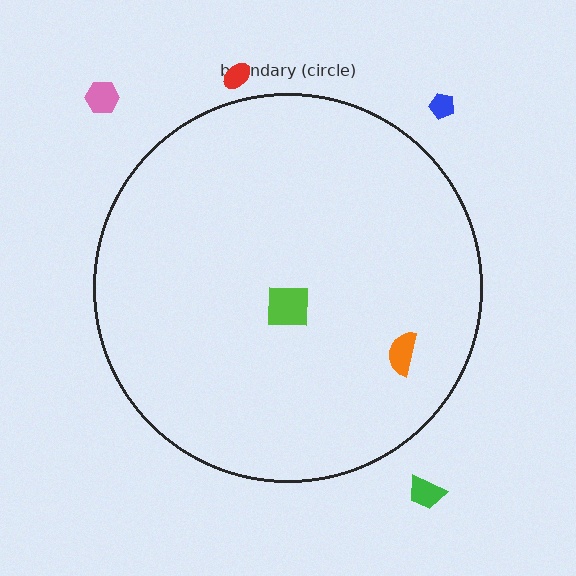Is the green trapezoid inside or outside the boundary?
Outside.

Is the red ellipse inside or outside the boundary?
Outside.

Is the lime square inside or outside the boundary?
Inside.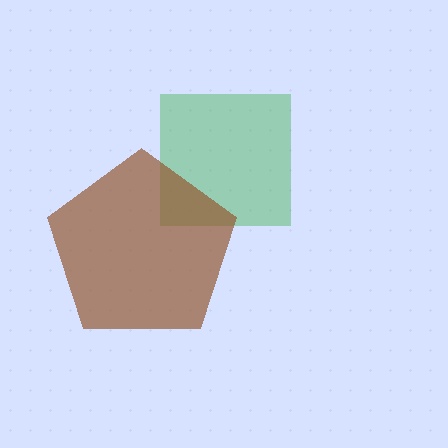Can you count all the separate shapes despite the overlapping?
Yes, there are 2 separate shapes.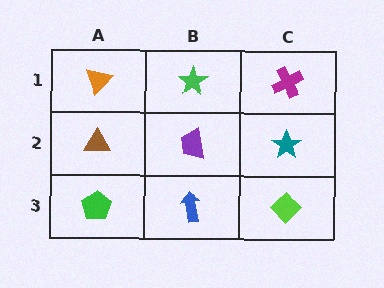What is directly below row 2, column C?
A lime diamond.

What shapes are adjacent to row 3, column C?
A teal star (row 2, column C), a blue arrow (row 3, column B).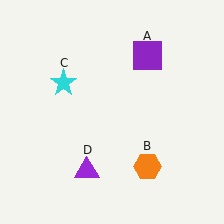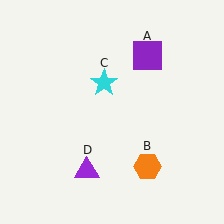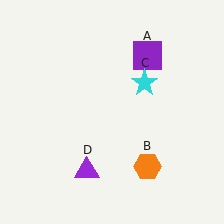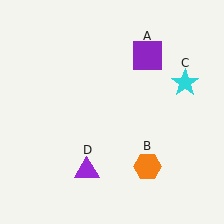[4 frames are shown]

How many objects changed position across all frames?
1 object changed position: cyan star (object C).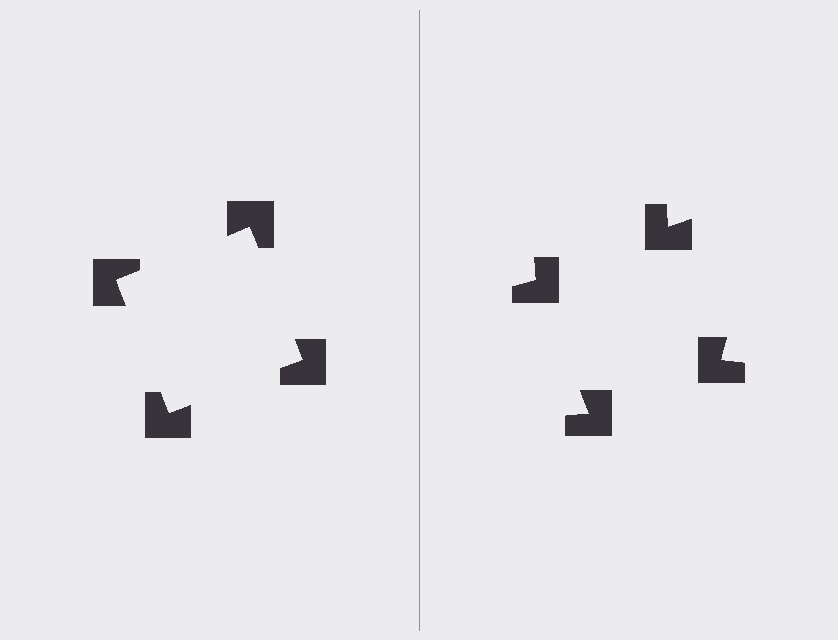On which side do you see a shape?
An illusory square appears on the left side. On the right side the wedge cuts are rotated, so no coherent shape forms.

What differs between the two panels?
The notched squares are positioned identically on both sides; only the wedge orientations differ. On the left they align to a square; on the right they are misaligned.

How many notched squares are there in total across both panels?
8 — 4 on each side.